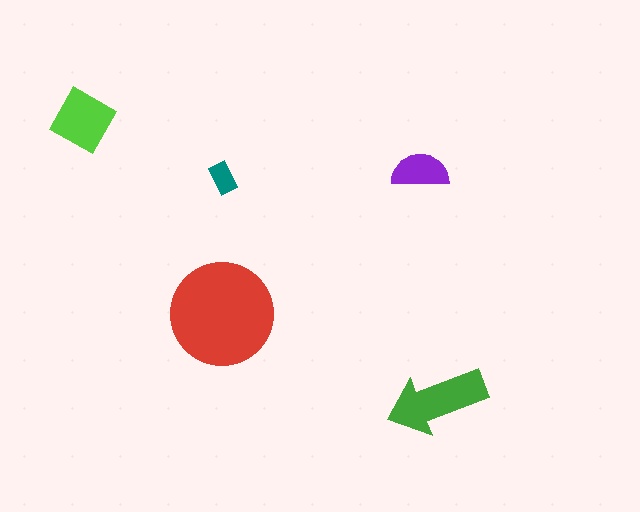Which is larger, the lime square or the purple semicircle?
The lime square.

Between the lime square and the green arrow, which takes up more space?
The green arrow.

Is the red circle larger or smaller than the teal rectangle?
Larger.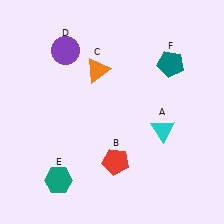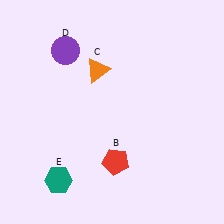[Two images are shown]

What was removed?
The teal pentagon (F), the cyan triangle (A) were removed in Image 2.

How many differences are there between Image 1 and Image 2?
There are 2 differences between the two images.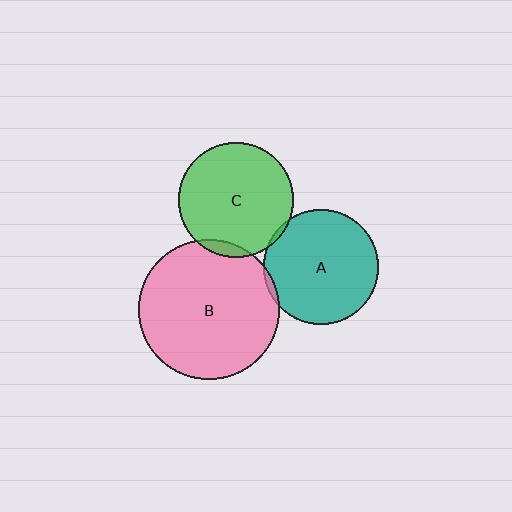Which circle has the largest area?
Circle B (pink).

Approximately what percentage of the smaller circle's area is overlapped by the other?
Approximately 5%.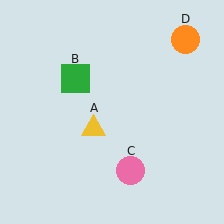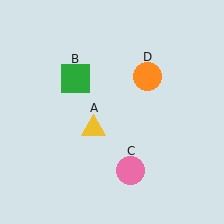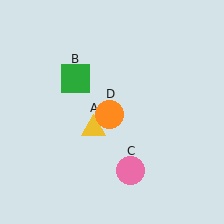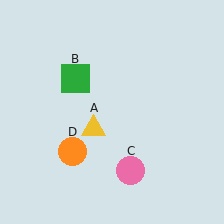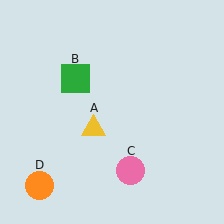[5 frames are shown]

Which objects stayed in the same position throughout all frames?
Yellow triangle (object A) and green square (object B) and pink circle (object C) remained stationary.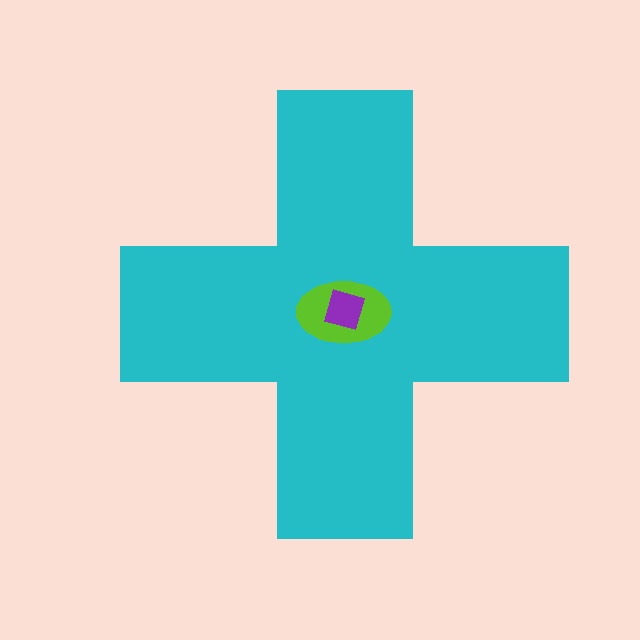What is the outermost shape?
The cyan cross.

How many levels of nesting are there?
3.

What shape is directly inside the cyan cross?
The lime ellipse.